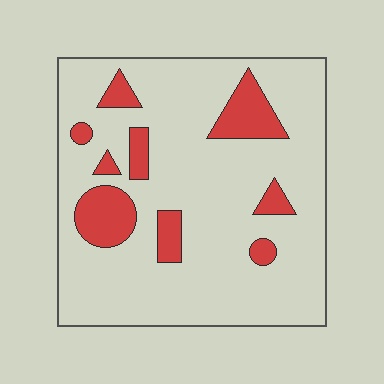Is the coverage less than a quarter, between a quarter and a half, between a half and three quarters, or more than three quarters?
Less than a quarter.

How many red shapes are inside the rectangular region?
9.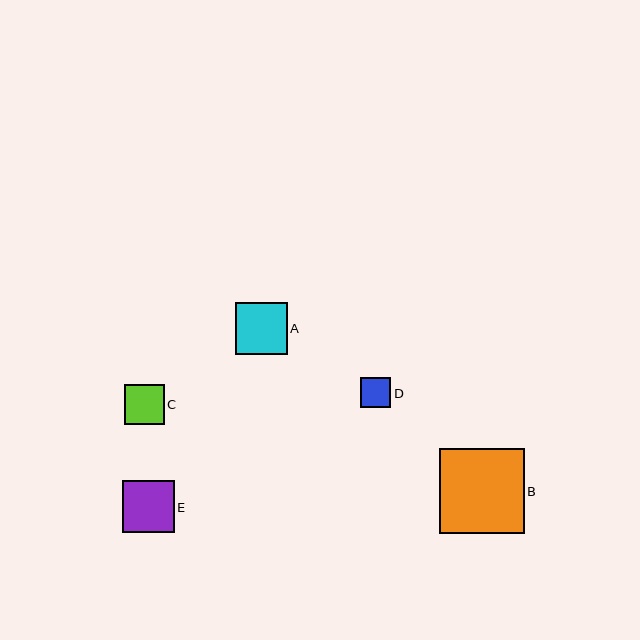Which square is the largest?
Square B is the largest with a size of approximately 85 pixels.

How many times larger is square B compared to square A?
Square B is approximately 1.6 times the size of square A.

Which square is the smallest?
Square D is the smallest with a size of approximately 30 pixels.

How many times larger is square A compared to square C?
Square A is approximately 1.3 times the size of square C.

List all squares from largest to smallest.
From largest to smallest: B, A, E, C, D.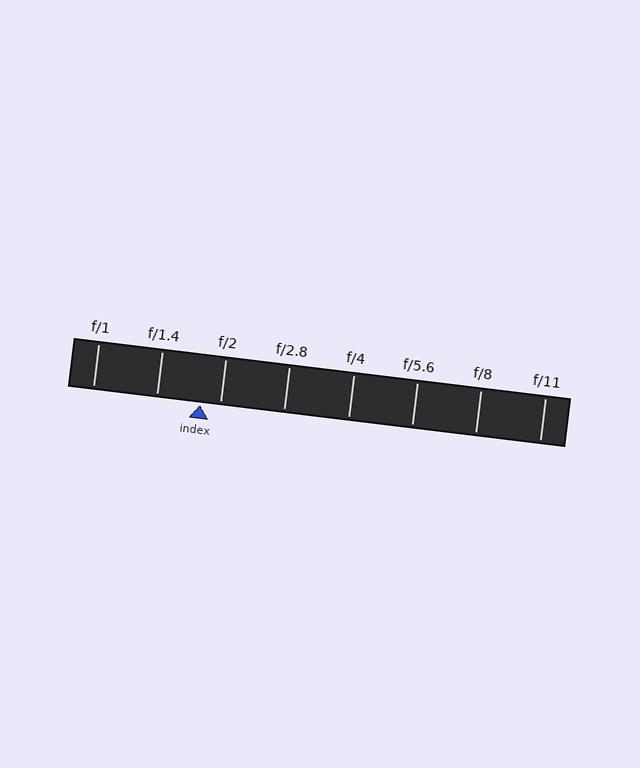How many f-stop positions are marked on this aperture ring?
There are 8 f-stop positions marked.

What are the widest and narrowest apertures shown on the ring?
The widest aperture shown is f/1 and the narrowest is f/11.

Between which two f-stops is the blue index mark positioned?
The index mark is between f/1.4 and f/2.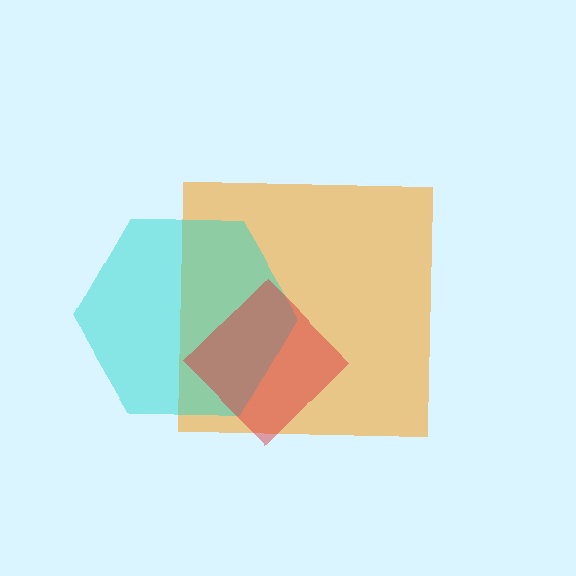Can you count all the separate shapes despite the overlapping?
Yes, there are 3 separate shapes.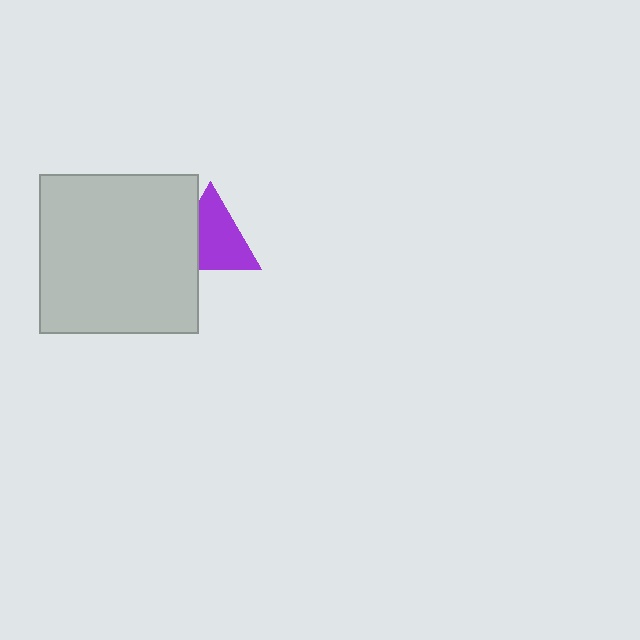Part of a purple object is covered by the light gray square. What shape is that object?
It is a triangle.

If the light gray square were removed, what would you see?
You would see the complete purple triangle.